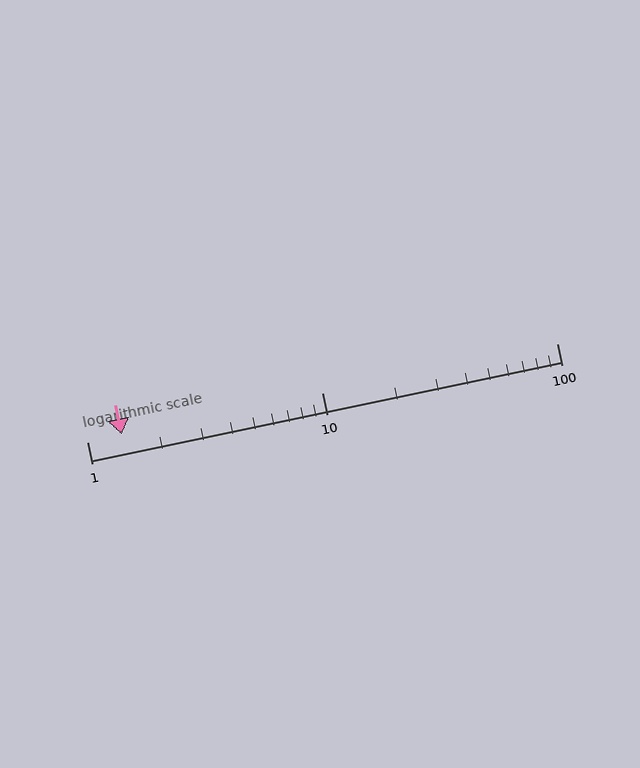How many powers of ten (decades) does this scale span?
The scale spans 2 decades, from 1 to 100.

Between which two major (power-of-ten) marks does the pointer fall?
The pointer is between 1 and 10.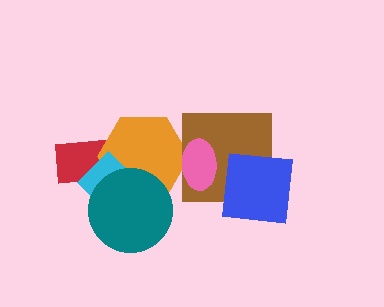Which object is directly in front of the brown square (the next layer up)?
The blue square is directly in front of the brown square.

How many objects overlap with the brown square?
2 objects overlap with the brown square.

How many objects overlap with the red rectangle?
3 objects overlap with the red rectangle.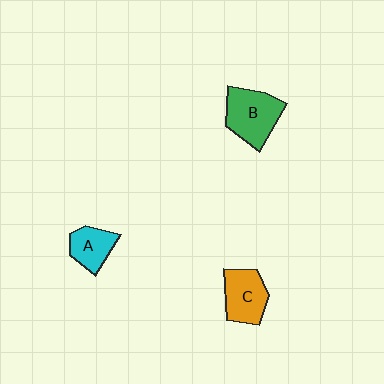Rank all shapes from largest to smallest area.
From largest to smallest: B (green), C (orange), A (cyan).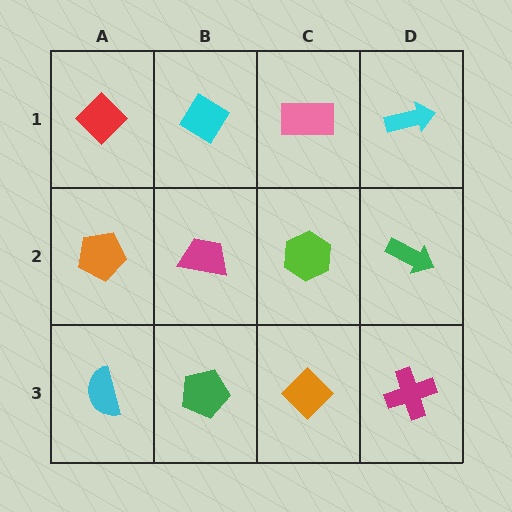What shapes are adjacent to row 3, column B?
A magenta trapezoid (row 2, column B), a cyan semicircle (row 3, column A), an orange diamond (row 3, column C).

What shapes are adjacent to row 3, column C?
A lime hexagon (row 2, column C), a green pentagon (row 3, column B), a magenta cross (row 3, column D).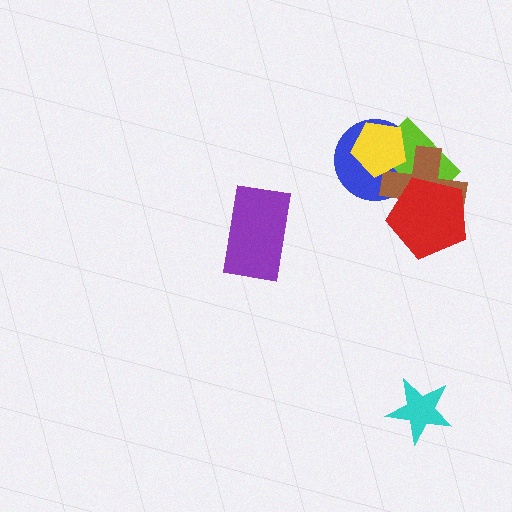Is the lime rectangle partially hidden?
Yes, it is partially covered by another shape.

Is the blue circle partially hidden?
Yes, it is partially covered by another shape.